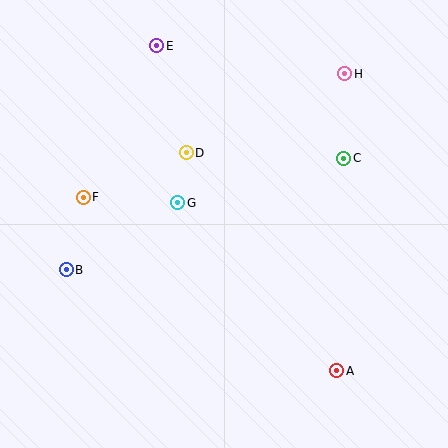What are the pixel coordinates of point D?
Point D is at (186, 153).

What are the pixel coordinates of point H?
Point H is at (345, 74).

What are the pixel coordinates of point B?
Point B is at (66, 270).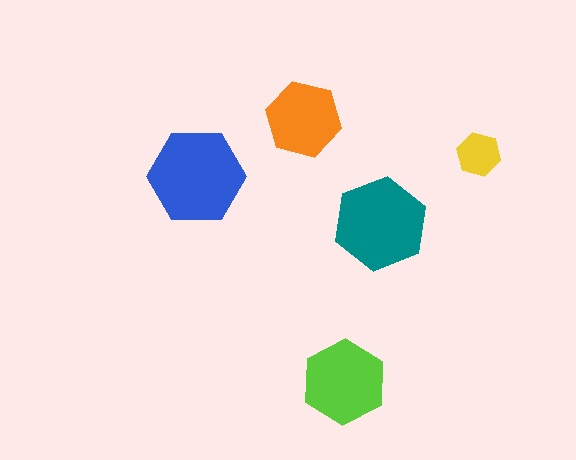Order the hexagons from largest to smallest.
the blue one, the teal one, the lime one, the orange one, the yellow one.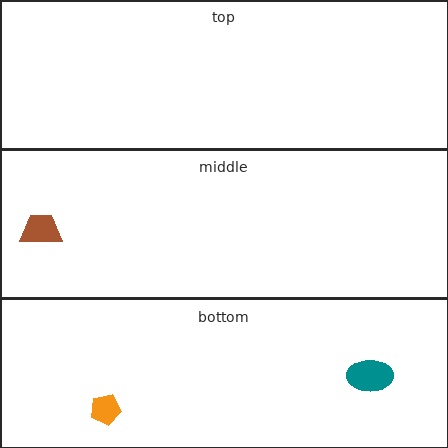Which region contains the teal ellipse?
The bottom region.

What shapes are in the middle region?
The brown trapezoid.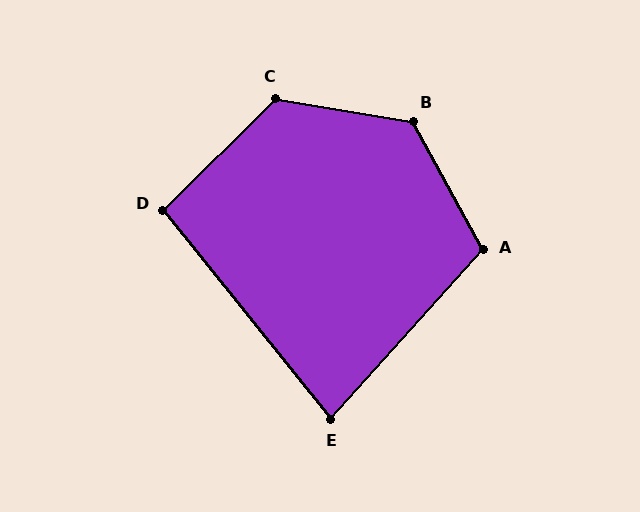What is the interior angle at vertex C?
Approximately 126 degrees (obtuse).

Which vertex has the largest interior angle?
B, at approximately 128 degrees.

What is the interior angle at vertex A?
Approximately 109 degrees (obtuse).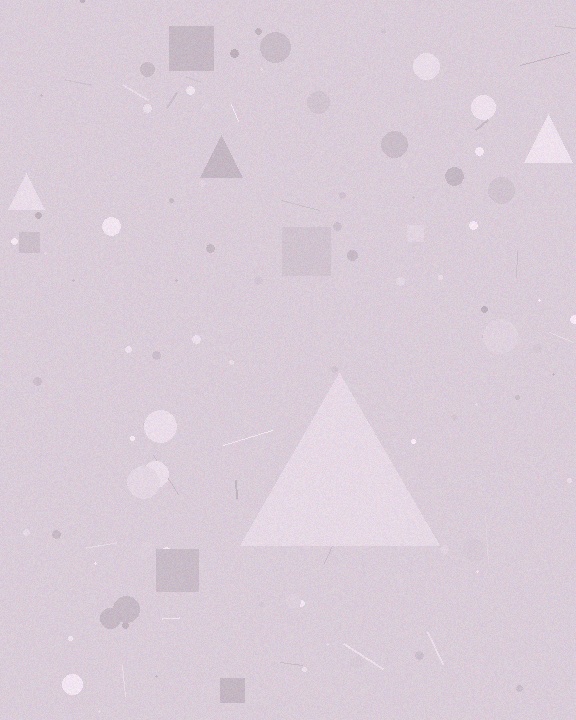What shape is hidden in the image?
A triangle is hidden in the image.